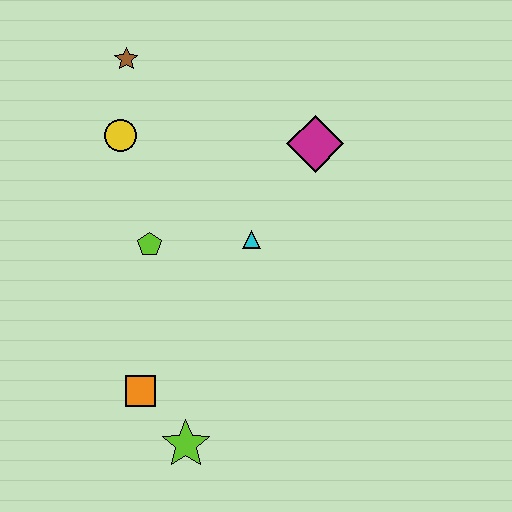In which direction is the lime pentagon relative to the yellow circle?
The lime pentagon is below the yellow circle.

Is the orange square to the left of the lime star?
Yes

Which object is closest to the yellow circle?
The brown star is closest to the yellow circle.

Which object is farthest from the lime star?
The brown star is farthest from the lime star.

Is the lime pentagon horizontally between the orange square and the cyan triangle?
Yes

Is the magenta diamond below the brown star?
Yes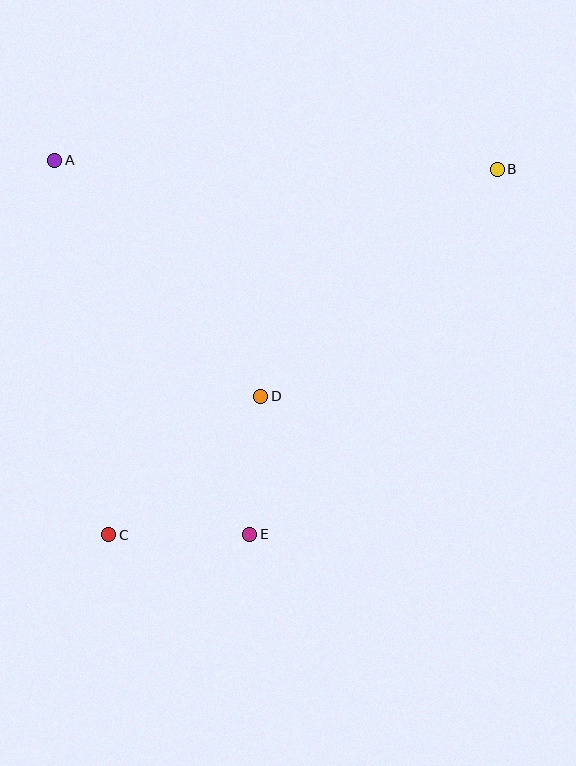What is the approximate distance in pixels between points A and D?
The distance between A and D is approximately 314 pixels.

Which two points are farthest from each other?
Points B and C are farthest from each other.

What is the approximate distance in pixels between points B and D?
The distance between B and D is approximately 328 pixels.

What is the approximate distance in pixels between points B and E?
The distance between B and E is approximately 441 pixels.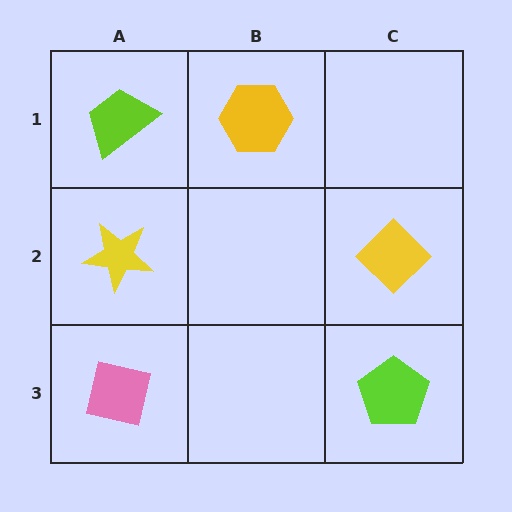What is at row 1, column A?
A lime trapezoid.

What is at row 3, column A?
A pink square.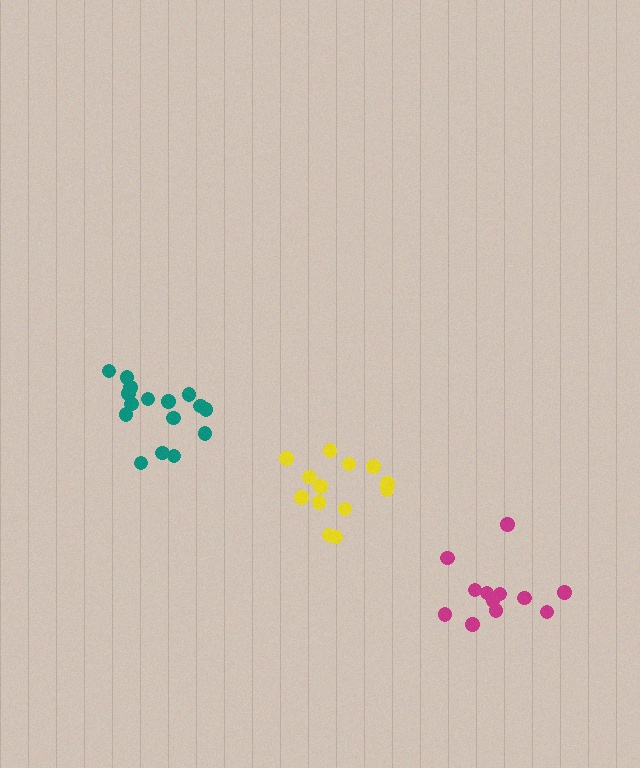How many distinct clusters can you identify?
There are 3 distinct clusters.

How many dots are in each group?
Group 1: 13 dots, Group 2: 12 dots, Group 3: 16 dots (41 total).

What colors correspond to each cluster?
The clusters are colored: yellow, magenta, teal.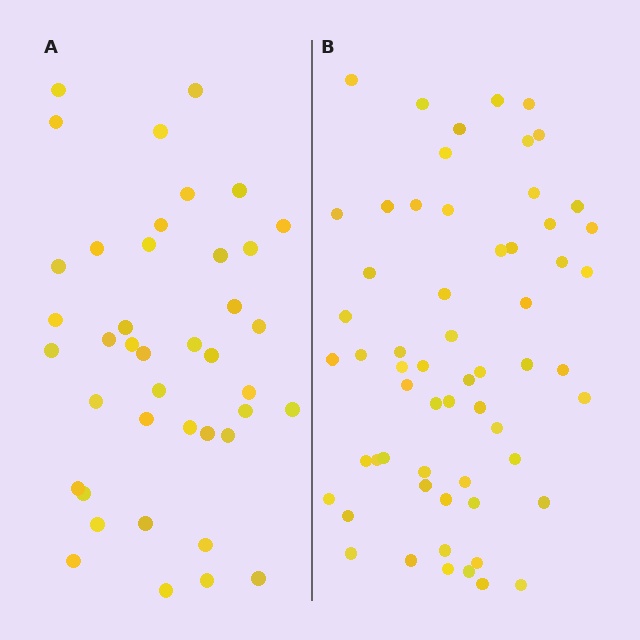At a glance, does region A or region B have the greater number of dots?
Region B (the right region) has more dots.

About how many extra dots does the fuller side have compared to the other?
Region B has approximately 20 more dots than region A.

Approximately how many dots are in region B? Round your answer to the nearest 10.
About 60 dots.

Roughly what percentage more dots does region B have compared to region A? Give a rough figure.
About 45% more.